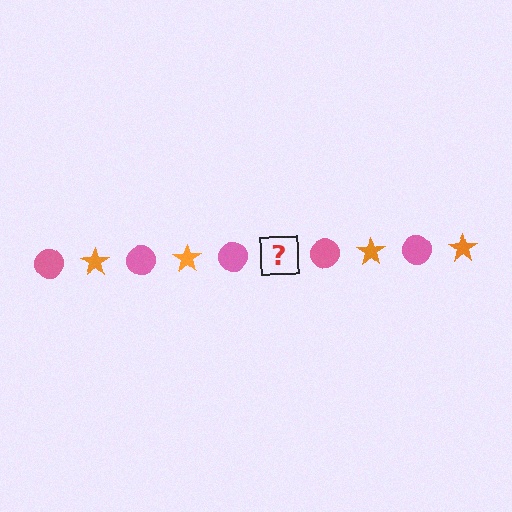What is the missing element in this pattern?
The missing element is an orange star.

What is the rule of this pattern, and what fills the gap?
The rule is that the pattern alternates between pink circle and orange star. The gap should be filled with an orange star.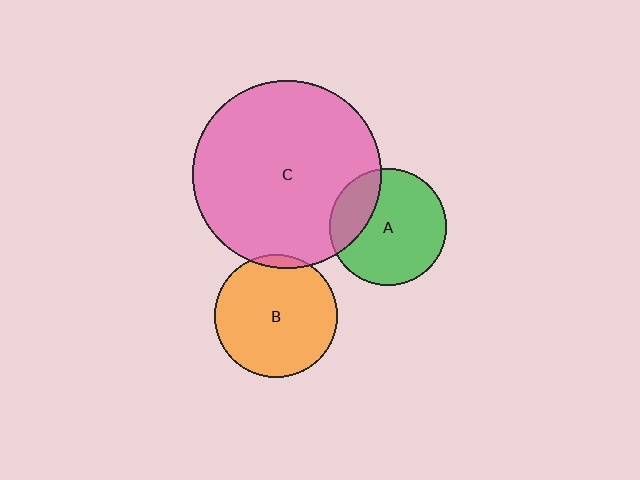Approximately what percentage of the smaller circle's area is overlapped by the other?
Approximately 25%.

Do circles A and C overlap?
Yes.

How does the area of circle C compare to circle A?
Approximately 2.6 times.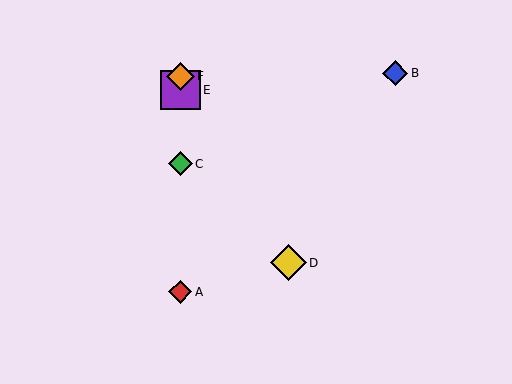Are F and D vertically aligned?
No, F is at x≈180 and D is at x≈288.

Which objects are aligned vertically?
Objects A, C, E, F are aligned vertically.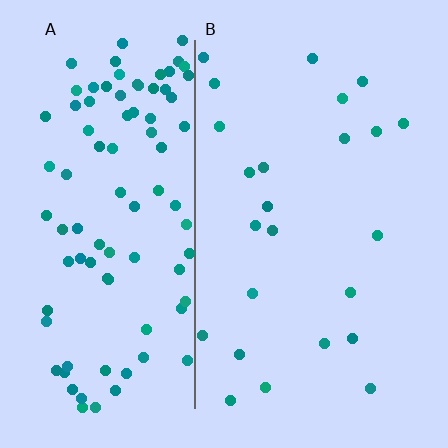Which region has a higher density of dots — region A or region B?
A (the left).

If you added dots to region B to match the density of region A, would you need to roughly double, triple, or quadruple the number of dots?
Approximately quadruple.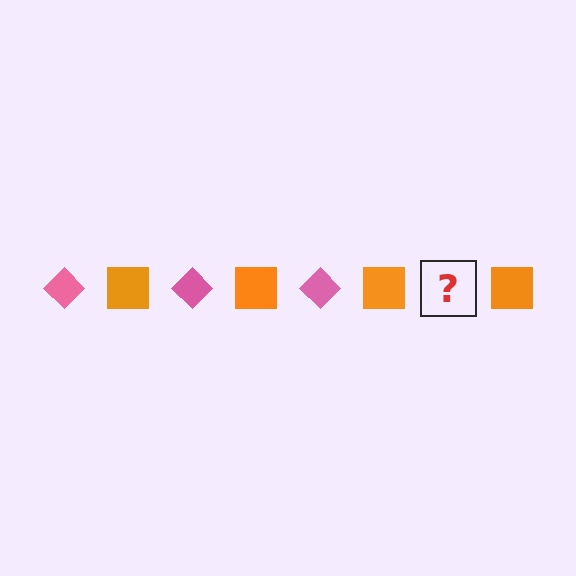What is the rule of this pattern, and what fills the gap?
The rule is that the pattern alternates between pink diamond and orange square. The gap should be filled with a pink diamond.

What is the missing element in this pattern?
The missing element is a pink diamond.